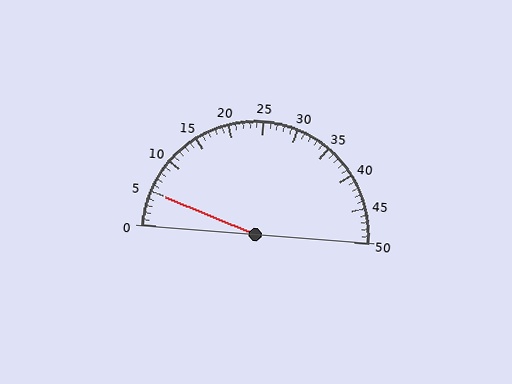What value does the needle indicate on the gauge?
The needle indicates approximately 5.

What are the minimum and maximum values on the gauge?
The gauge ranges from 0 to 50.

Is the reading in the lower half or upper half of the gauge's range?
The reading is in the lower half of the range (0 to 50).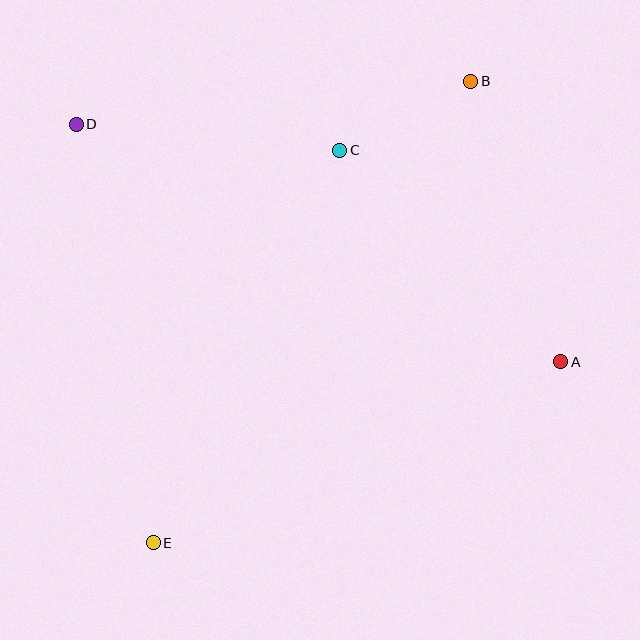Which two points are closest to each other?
Points B and C are closest to each other.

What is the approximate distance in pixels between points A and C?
The distance between A and C is approximately 306 pixels.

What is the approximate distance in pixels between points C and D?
The distance between C and D is approximately 265 pixels.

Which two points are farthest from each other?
Points B and E are farthest from each other.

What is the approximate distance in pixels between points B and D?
The distance between B and D is approximately 397 pixels.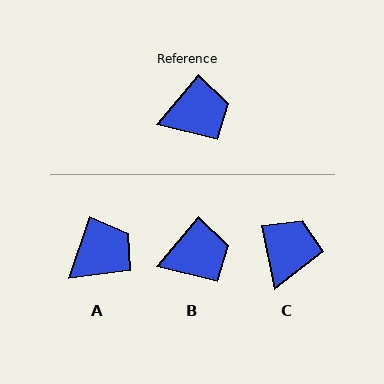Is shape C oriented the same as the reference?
No, it is off by about 51 degrees.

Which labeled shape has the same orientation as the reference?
B.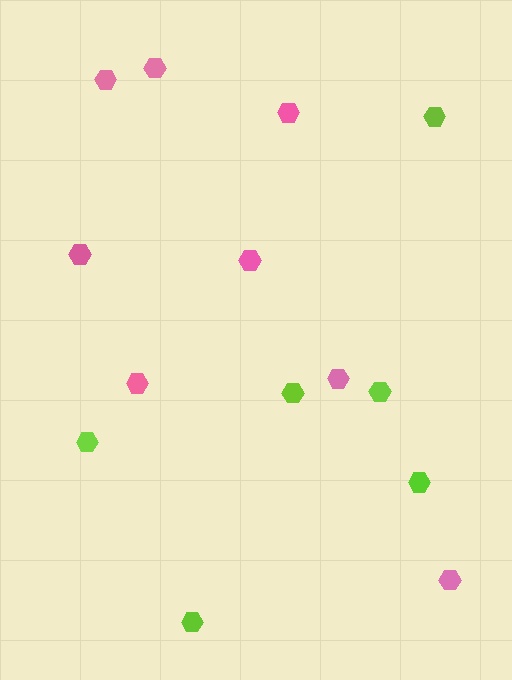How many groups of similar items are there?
There are 2 groups: one group of pink hexagons (8) and one group of lime hexagons (6).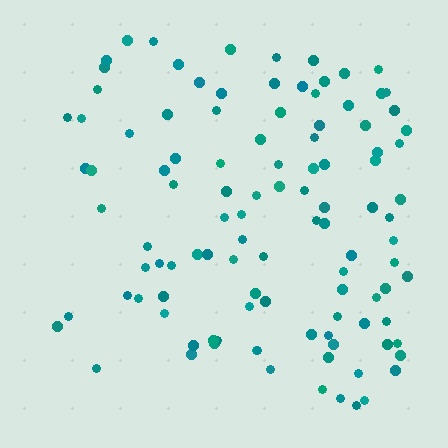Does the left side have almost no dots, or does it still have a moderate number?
Still a moderate number, just noticeably fewer than the right.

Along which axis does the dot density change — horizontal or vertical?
Horizontal.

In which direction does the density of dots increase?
From left to right, with the right side densest.